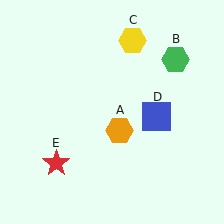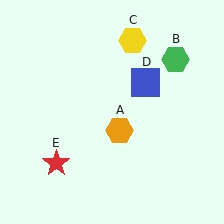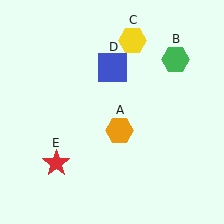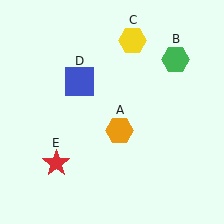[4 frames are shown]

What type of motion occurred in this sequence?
The blue square (object D) rotated counterclockwise around the center of the scene.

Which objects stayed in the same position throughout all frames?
Orange hexagon (object A) and green hexagon (object B) and yellow hexagon (object C) and red star (object E) remained stationary.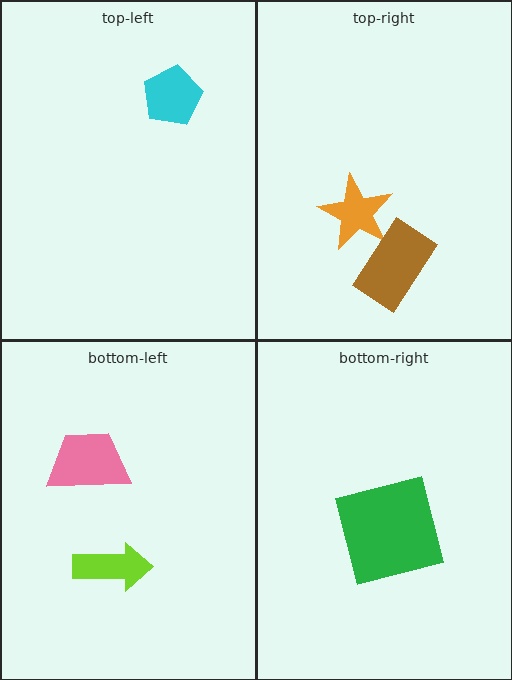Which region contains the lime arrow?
The bottom-left region.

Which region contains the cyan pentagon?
The top-left region.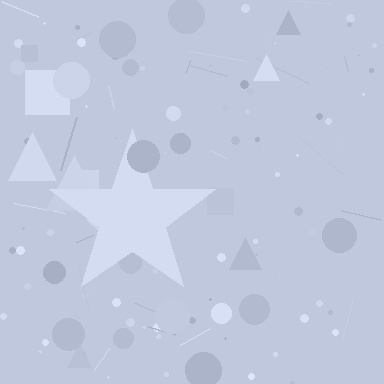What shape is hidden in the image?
A star is hidden in the image.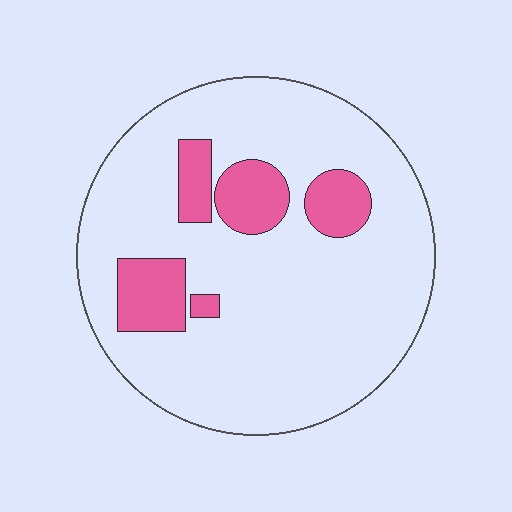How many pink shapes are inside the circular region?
5.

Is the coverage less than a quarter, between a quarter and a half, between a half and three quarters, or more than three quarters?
Less than a quarter.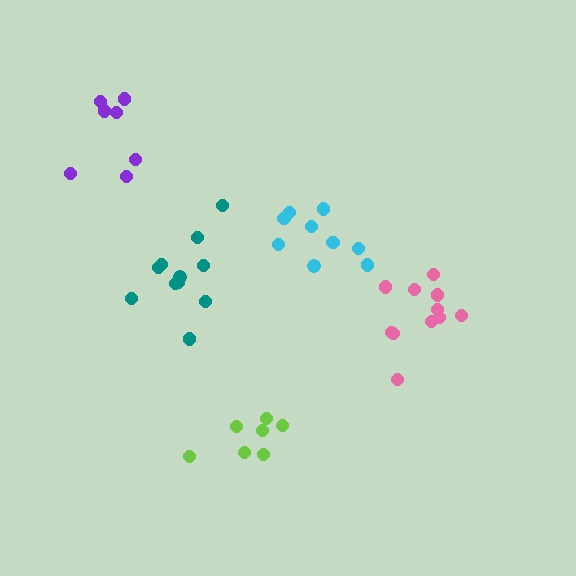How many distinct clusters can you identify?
There are 5 distinct clusters.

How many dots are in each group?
Group 1: 12 dots, Group 2: 11 dots, Group 3: 9 dots, Group 4: 7 dots, Group 5: 7 dots (46 total).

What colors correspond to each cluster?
The clusters are colored: teal, pink, cyan, lime, purple.